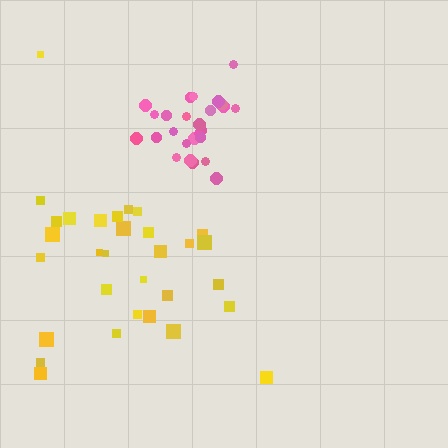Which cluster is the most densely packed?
Pink.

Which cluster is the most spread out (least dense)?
Yellow.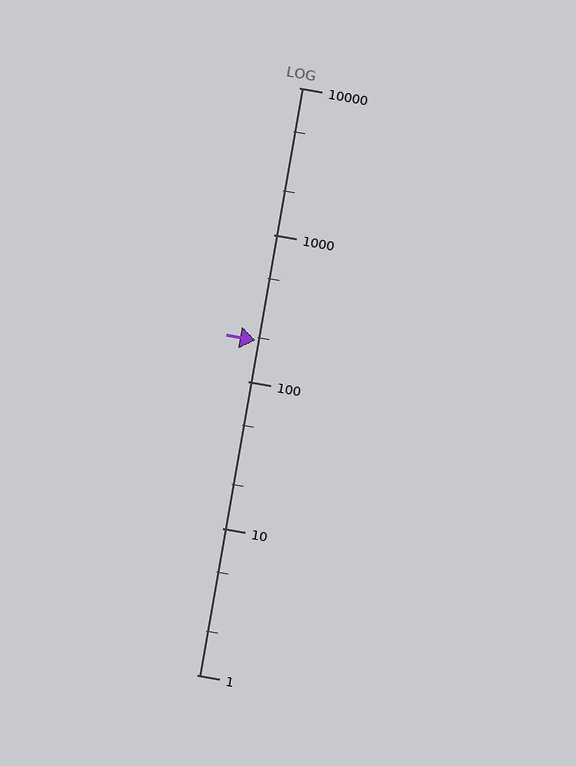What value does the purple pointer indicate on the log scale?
The pointer indicates approximately 190.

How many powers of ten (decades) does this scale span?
The scale spans 4 decades, from 1 to 10000.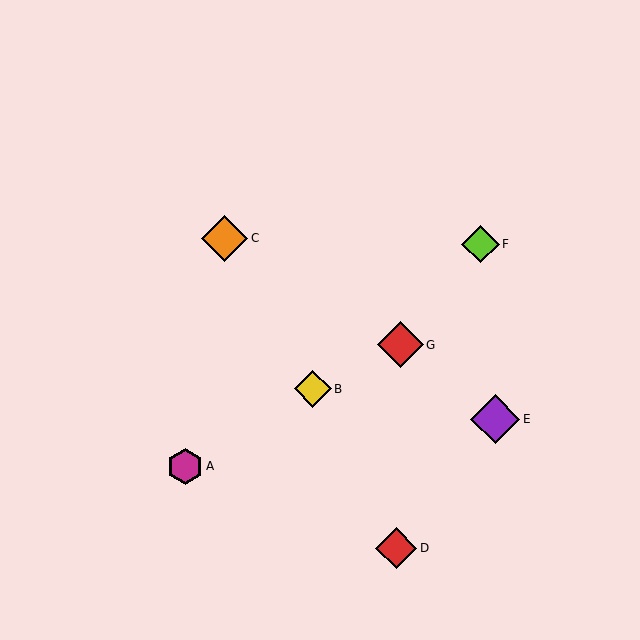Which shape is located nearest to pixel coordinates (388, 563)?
The red diamond (labeled D) at (396, 548) is nearest to that location.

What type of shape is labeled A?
Shape A is a magenta hexagon.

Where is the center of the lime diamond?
The center of the lime diamond is at (480, 244).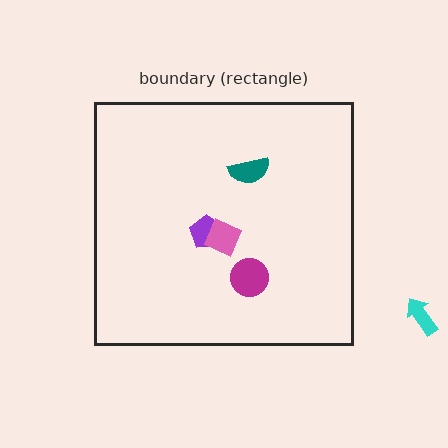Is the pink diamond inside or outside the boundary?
Inside.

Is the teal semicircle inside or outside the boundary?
Inside.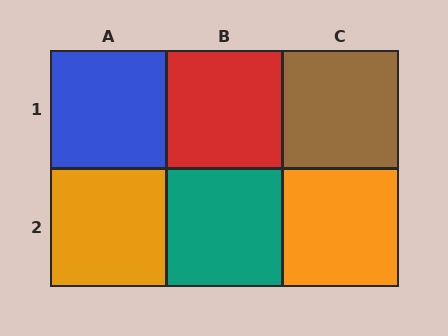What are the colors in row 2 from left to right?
Orange, teal, orange.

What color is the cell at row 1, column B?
Red.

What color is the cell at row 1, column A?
Blue.